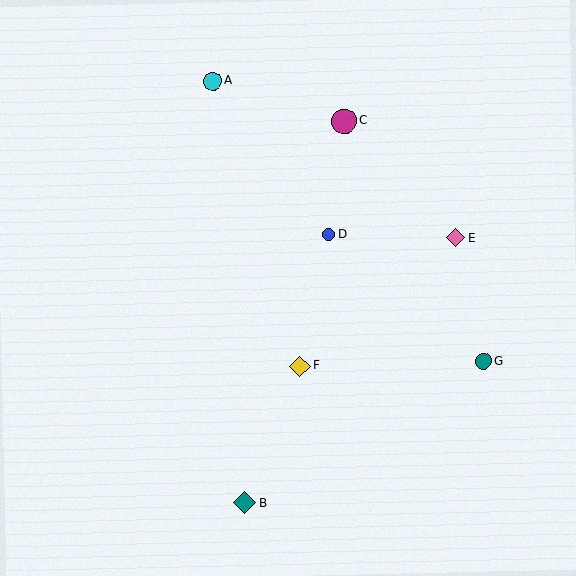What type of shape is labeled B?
Shape B is a teal diamond.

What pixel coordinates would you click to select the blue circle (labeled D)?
Click at (328, 234) to select the blue circle D.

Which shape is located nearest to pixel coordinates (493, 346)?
The teal circle (labeled G) at (483, 361) is nearest to that location.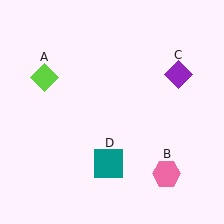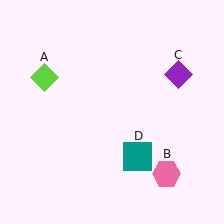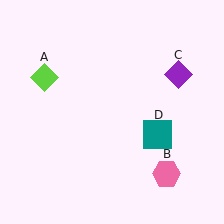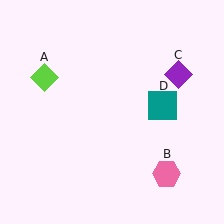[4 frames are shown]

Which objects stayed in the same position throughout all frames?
Lime diamond (object A) and pink hexagon (object B) and purple diamond (object C) remained stationary.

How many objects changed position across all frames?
1 object changed position: teal square (object D).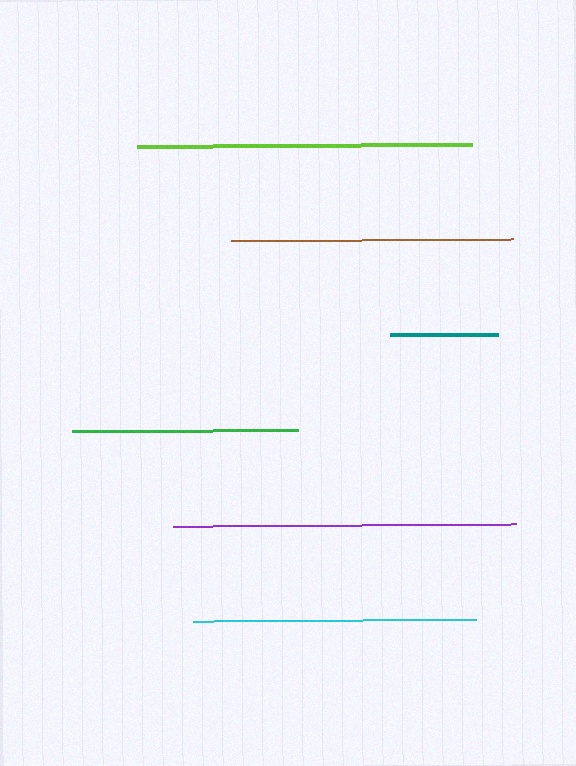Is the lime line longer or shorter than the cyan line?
The lime line is longer than the cyan line.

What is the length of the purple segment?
The purple segment is approximately 343 pixels long.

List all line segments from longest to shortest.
From longest to shortest: purple, lime, cyan, brown, green, teal.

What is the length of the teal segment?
The teal segment is approximately 108 pixels long.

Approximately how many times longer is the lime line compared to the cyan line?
The lime line is approximately 1.2 times the length of the cyan line.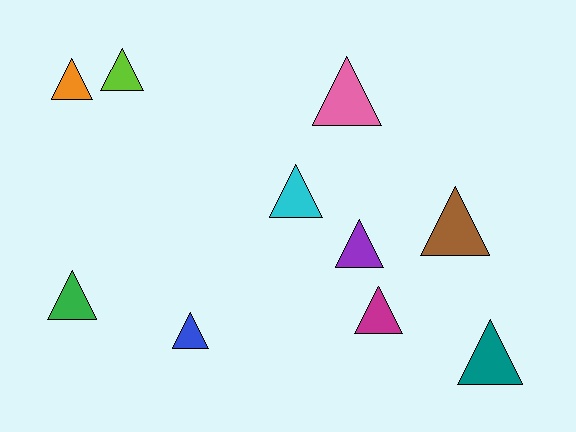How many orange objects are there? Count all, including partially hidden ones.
There is 1 orange object.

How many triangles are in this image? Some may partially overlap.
There are 10 triangles.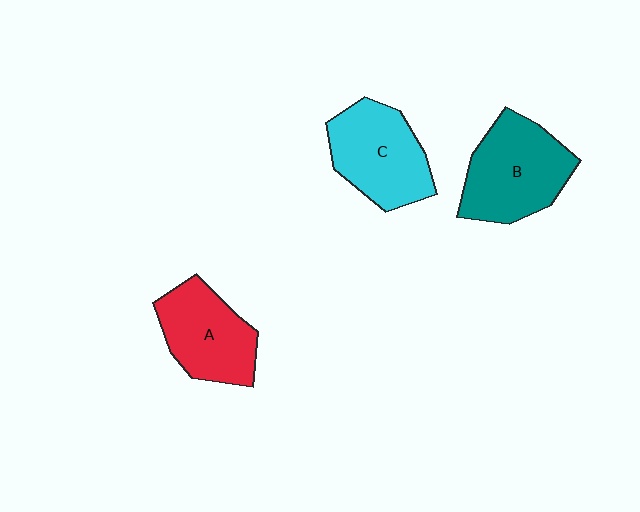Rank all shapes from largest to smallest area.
From largest to smallest: B (teal), C (cyan), A (red).